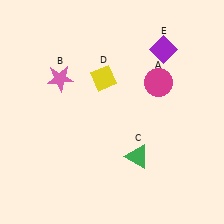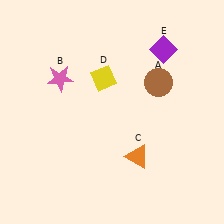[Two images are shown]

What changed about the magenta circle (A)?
In Image 1, A is magenta. In Image 2, it changed to brown.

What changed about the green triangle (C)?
In Image 1, C is green. In Image 2, it changed to orange.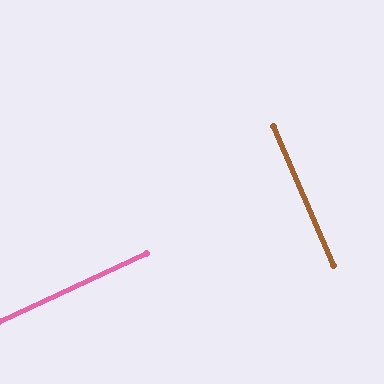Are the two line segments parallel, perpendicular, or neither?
Perpendicular — they meet at approximately 89°.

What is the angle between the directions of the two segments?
Approximately 89 degrees.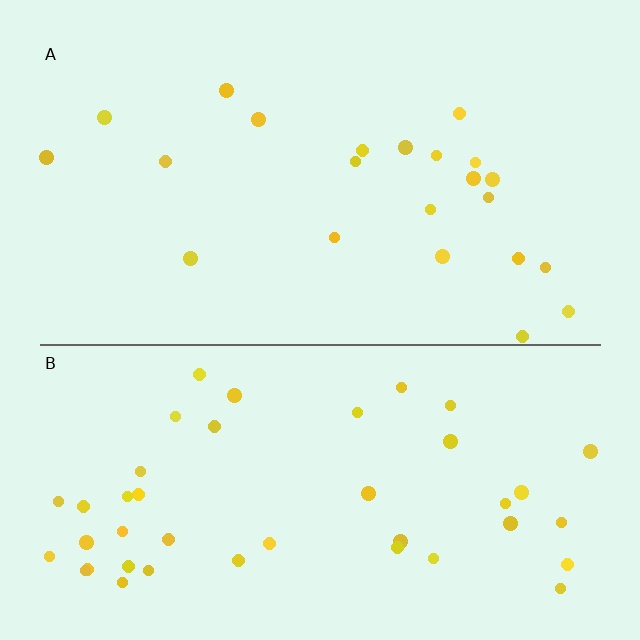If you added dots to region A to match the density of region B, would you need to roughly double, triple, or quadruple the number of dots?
Approximately double.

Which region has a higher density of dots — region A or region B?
B (the bottom).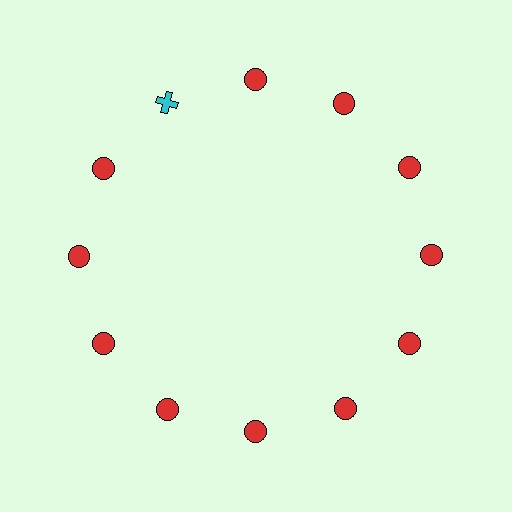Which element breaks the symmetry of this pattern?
The cyan cross at roughly the 11 o'clock position breaks the symmetry. All other shapes are red circles.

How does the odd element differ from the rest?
It differs in both color (cyan instead of red) and shape (cross instead of circle).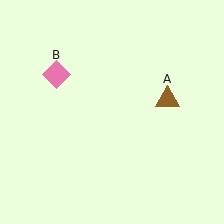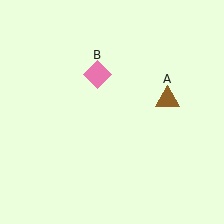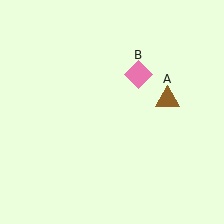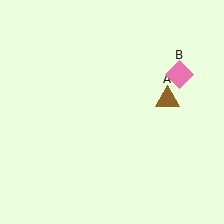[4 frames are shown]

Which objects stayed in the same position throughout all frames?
Brown triangle (object A) remained stationary.